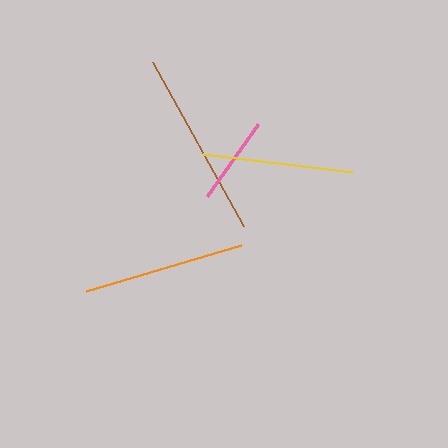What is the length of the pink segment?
The pink segment is approximately 88 pixels long.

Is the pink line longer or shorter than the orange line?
The orange line is longer than the pink line.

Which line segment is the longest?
The brown line is the longest at approximately 188 pixels.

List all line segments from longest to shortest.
From longest to shortest: brown, orange, yellow, pink.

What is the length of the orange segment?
The orange segment is approximately 162 pixels long.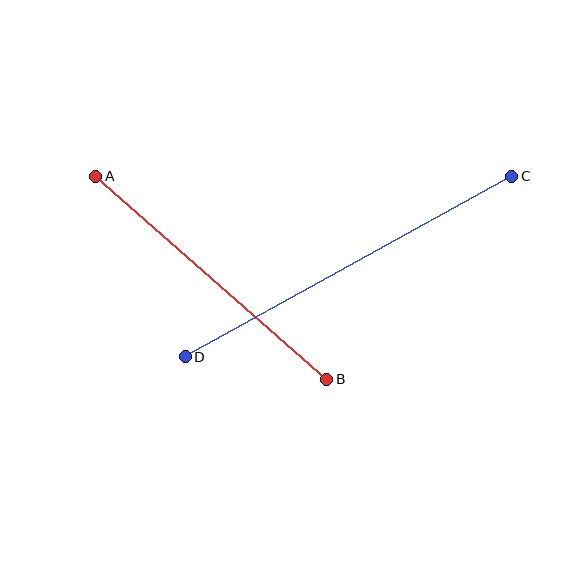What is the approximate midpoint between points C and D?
The midpoint is at approximately (349, 267) pixels.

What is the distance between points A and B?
The distance is approximately 308 pixels.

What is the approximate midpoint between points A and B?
The midpoint is at approximately (211, 278) pixels.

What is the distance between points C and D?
The distance is approximately 373 pixels.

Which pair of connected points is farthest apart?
Points C and D are farthest apart.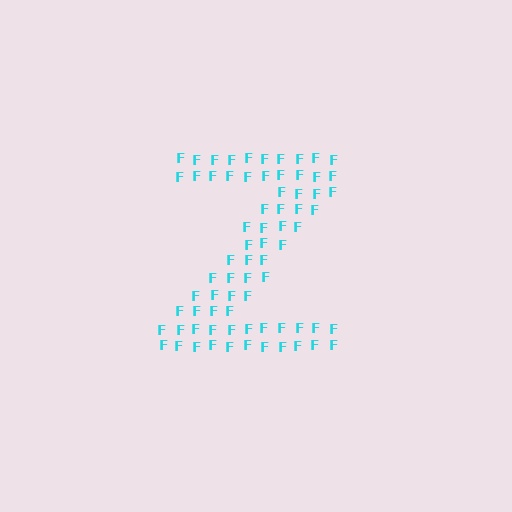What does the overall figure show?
The overall figure shows the letter Z.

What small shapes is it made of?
It is made of small letter F's.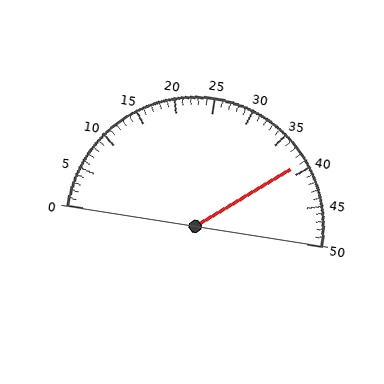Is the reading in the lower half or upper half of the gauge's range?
The reading is in the upper half of the range (0 to 50).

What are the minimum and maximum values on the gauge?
The gauge ranges from 0 to 50.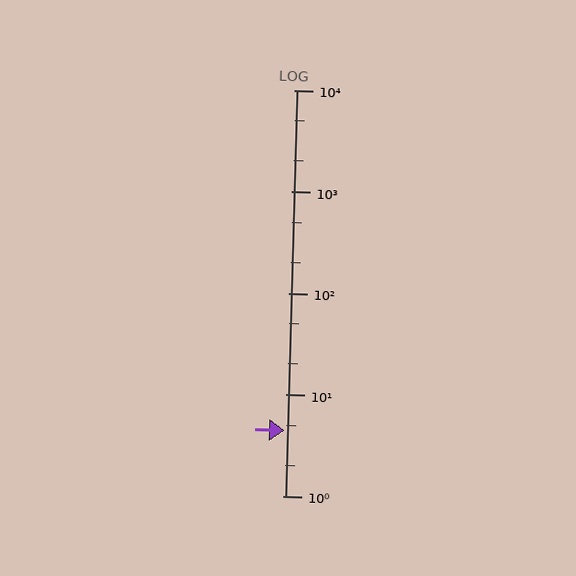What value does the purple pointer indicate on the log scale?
The pointer indicates approximately 4.4.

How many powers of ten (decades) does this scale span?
The scale spans 4 decades, from 1 to 10000.